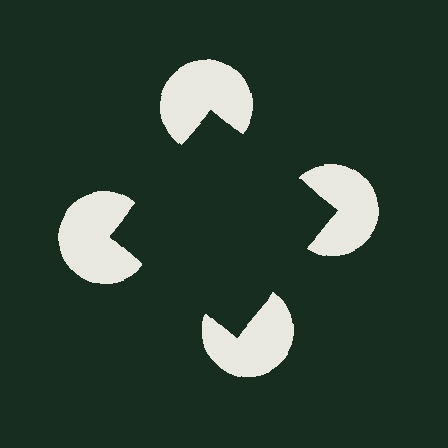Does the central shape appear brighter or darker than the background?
It typically appears slightly darker than the background, even though no actual brightness change is drawn.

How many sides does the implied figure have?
4 sides.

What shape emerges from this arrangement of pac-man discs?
An illusory square — its edges are inferred from the aligned wedge cuts in the pac-man discs, not physically drawn.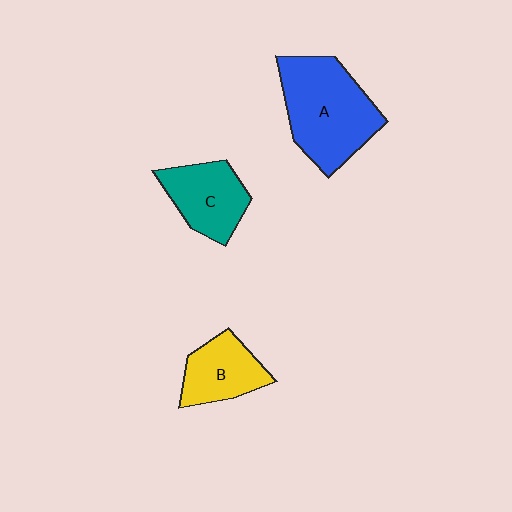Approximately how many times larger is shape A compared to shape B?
Approximately 1.8 times.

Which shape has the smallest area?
Shape B (yellow).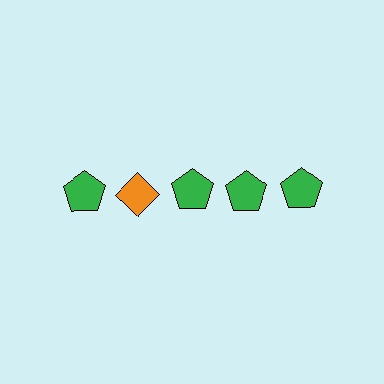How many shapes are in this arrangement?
There are 5 shapes arranged in a grid pattern.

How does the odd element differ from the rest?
It differs in both color (orange instead of green) and shape (diamond instead of pentagon).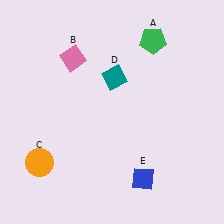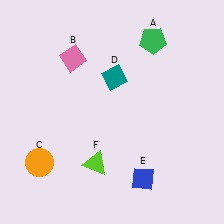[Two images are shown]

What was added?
A lime triangle (F) was added in Image 2.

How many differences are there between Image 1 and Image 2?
There is 1 difference between the two images.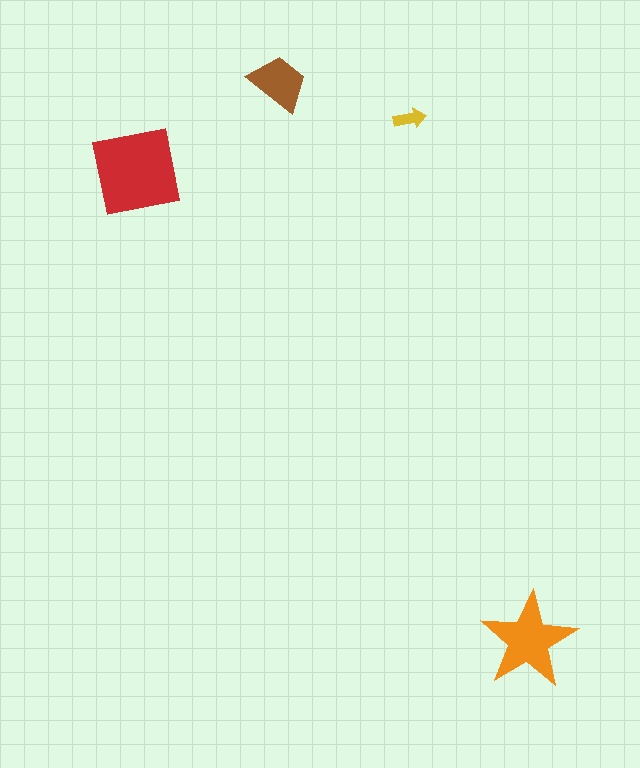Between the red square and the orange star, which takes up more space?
The red square.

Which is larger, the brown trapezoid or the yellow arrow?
The brown trapezoid.